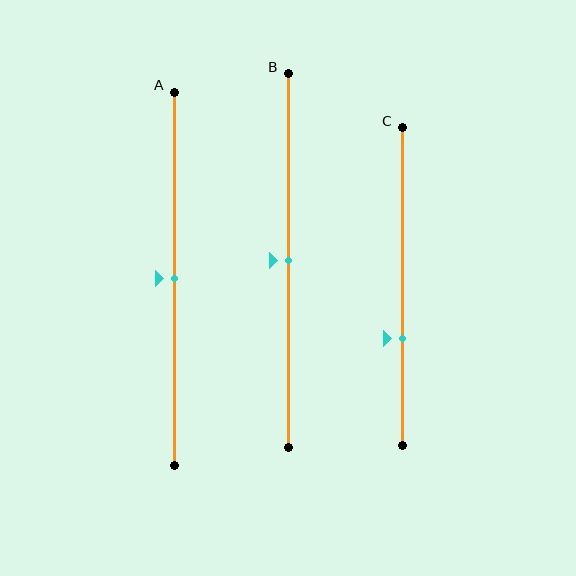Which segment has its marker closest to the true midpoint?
Segment A has its marker closest to the true midpoint.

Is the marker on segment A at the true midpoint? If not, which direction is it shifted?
Yes, the marker on segment A is at the true midpoint.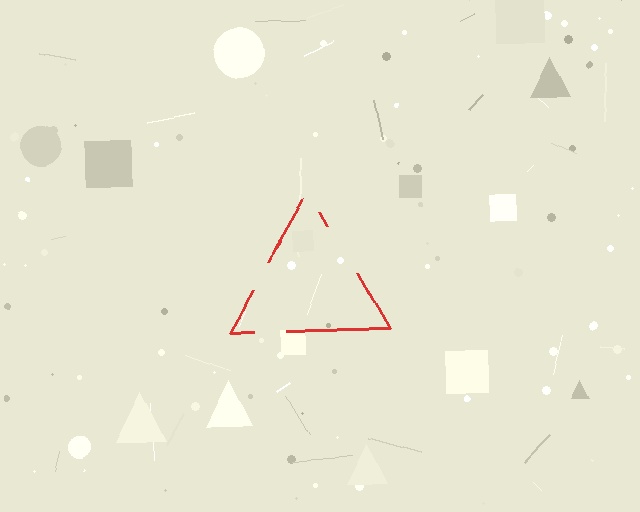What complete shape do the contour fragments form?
The contour fragments form a triangle.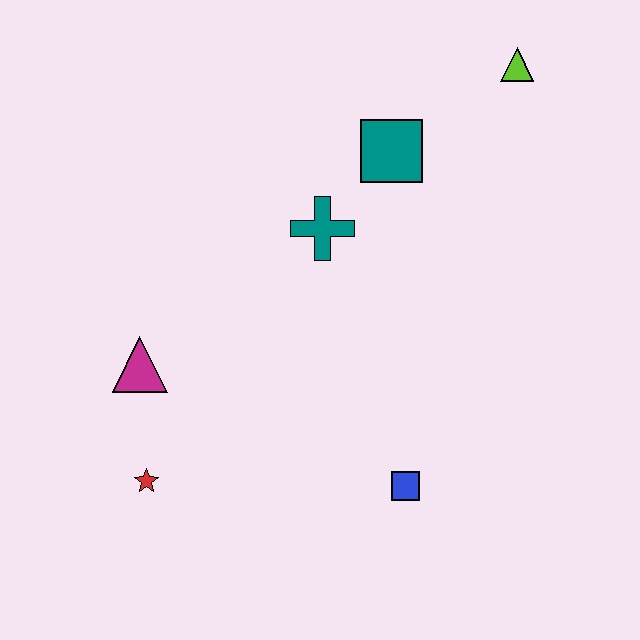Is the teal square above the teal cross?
Yes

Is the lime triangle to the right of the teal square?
Yes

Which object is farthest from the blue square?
The lime triangle is farthest from the blue square.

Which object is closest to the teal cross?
The teal square is closest to the teal cross.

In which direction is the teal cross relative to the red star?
The teal cross is above the red star.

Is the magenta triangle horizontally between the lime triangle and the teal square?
No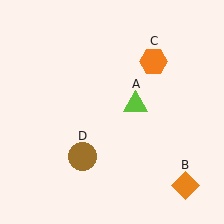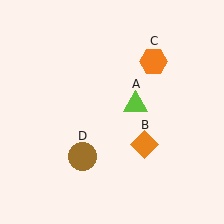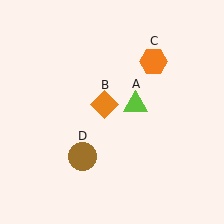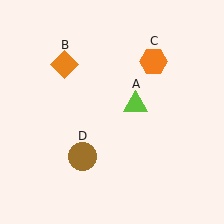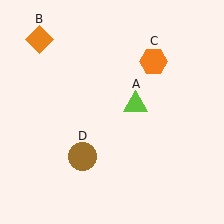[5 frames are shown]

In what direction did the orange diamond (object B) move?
The orange diamond (object B) moved up and to the left.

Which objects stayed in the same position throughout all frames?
Lime triangle (object A) and orange hexagon (object C) and brown circle (object D) remained stationary.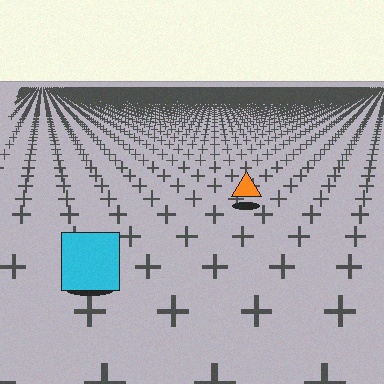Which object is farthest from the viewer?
The orange triangle is farthest from the viewer. It appears smaller and the ground texture around it is denser.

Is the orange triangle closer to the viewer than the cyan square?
No. The cyan square is closer — you can tell from the texture gradient: the ground texture is coarser near it.